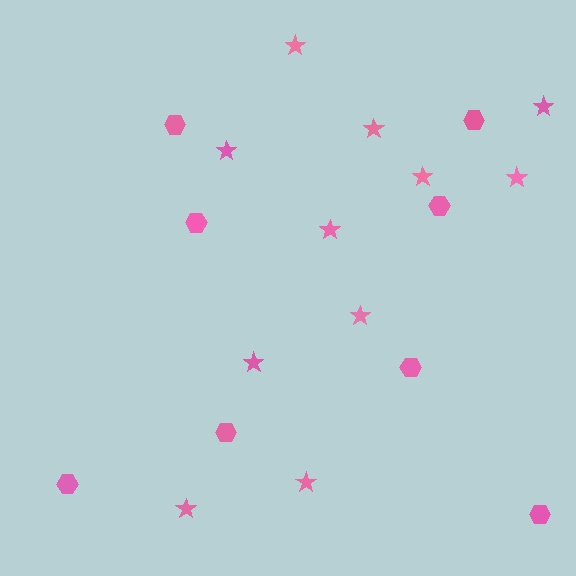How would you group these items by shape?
There are 2 groups: one group of stars (11) and one group of hexagons (8).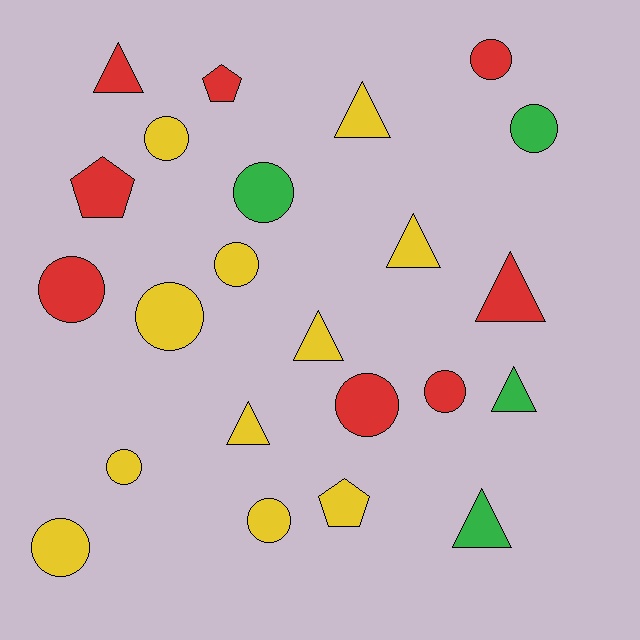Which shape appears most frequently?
Circle, with 12 objects.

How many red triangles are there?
There are 2 red triangles.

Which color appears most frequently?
Yellow, with 11 objects.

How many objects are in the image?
There are 23 objects.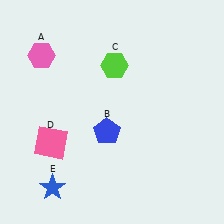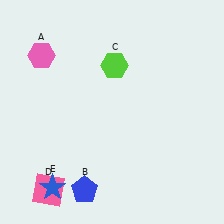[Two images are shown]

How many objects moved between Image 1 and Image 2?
2 objects moved between the two images.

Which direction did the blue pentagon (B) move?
The blue pentagon (B) moved down.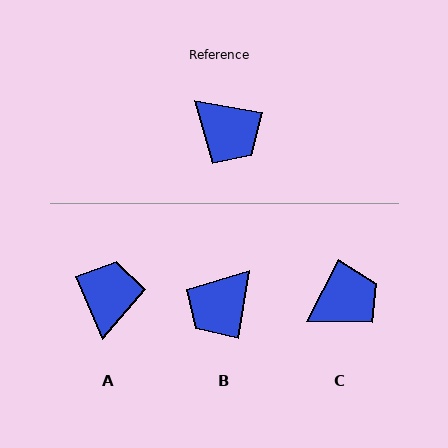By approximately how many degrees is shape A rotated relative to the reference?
Approximately 124 degrees counter-clockwise.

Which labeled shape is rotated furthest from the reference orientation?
A, about 124 degrees away.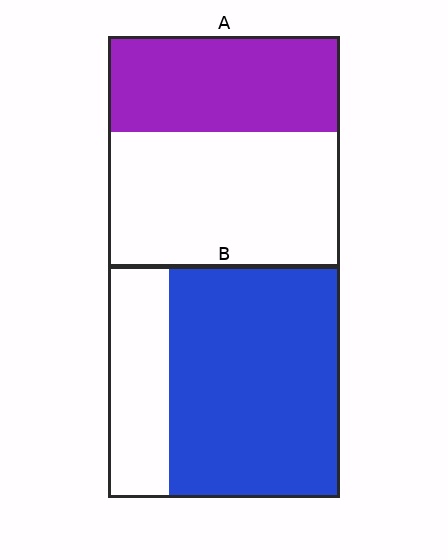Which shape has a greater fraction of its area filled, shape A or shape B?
Shape B.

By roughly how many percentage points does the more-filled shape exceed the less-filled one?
By roughly 30 percentage points (B over A).